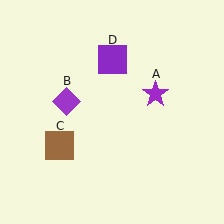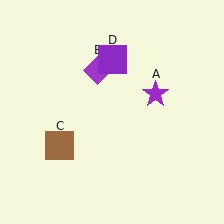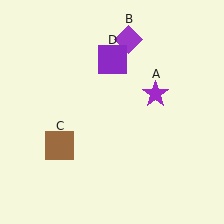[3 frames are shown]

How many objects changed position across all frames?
1 object changed position: purple diamond (object B).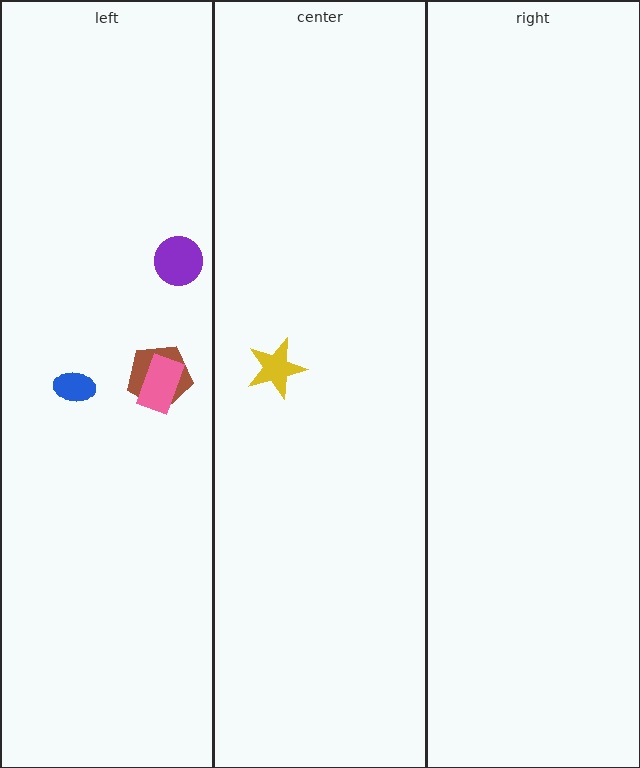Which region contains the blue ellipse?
The left region.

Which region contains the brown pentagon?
The left region.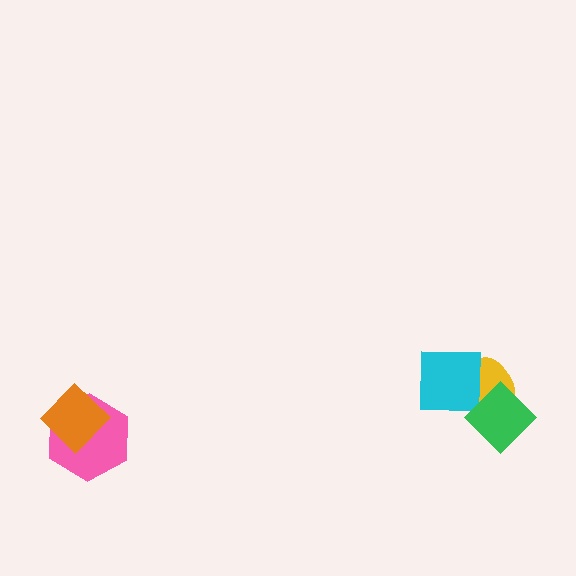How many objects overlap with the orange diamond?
1 object overlaps with the orange diamond.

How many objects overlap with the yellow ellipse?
2 objects overlap with the yellow ellipse.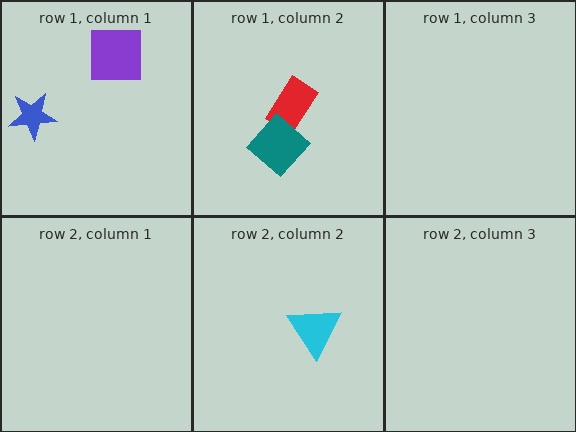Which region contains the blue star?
The row 1, column 1 region.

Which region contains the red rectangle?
The row 1, column 2 region.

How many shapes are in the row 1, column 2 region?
2.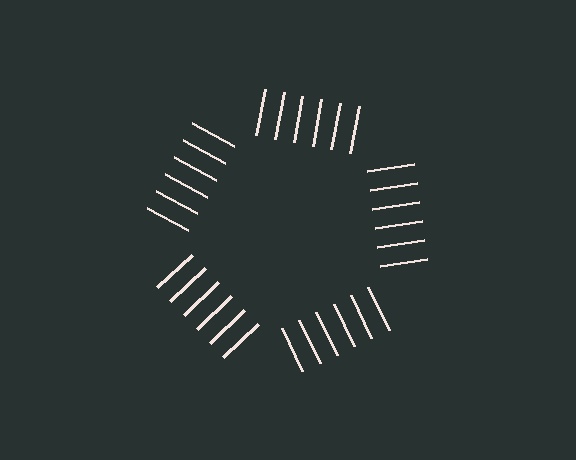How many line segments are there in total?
30 — 6 along each of the 5 edges.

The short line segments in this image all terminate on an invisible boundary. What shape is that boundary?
An illusory pentagon — the line segments terminate on its edges but no continuous stroke is drawn.